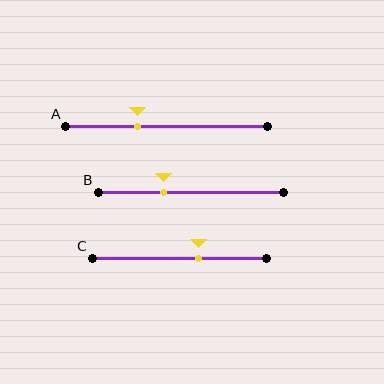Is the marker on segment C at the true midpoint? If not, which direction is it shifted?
No, the marker on segment C is shifted to the right by about 11% of the segment length.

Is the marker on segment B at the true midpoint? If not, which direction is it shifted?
No, the marker on segment B is shifted to the left by about 15% of the segment length.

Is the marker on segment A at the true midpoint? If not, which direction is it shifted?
No, the marker on segment A is shifted to the left by about 15% of the segment length.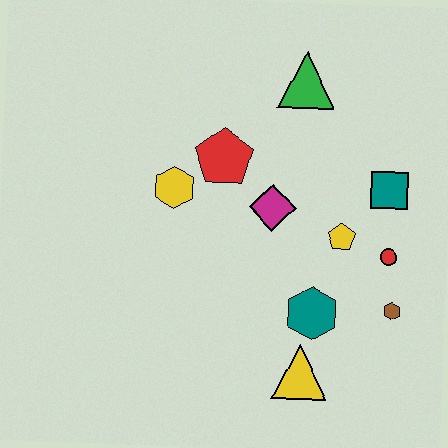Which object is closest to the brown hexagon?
The red circle is closest to the brown hexagon.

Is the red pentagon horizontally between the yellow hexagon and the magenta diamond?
Yes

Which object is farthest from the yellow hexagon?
The brown hexagon is farthest from the yellow hexagon.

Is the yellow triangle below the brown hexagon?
Yes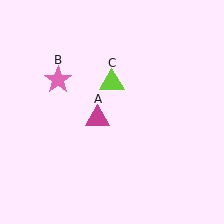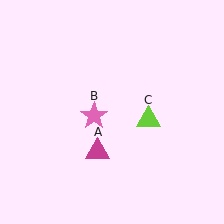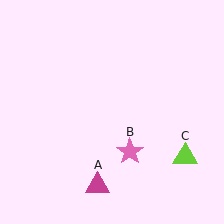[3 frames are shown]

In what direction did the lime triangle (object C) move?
The lime triangle (object C) moved down and to the right.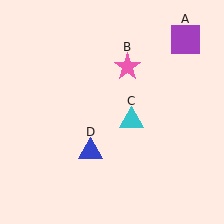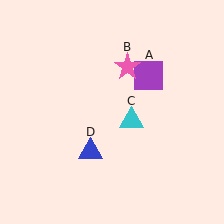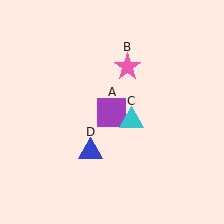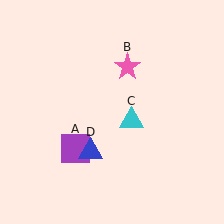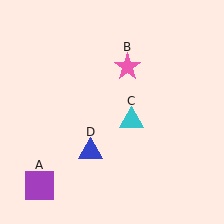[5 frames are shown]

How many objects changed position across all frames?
1 object changed position: purple square (object A).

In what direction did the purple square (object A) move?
The purple square (object A) moved down and to the left.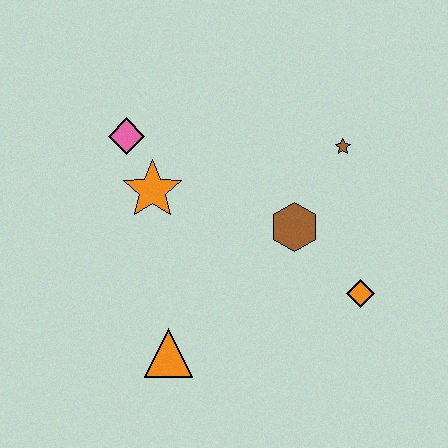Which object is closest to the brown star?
The brown hexagon is closest to the brown star.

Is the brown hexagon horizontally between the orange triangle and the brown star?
Yes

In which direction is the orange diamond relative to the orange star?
The orange diamond is to the right of the orange star.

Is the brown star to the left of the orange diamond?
Yes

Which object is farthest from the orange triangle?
The brown star is farthest from the orange triangle.